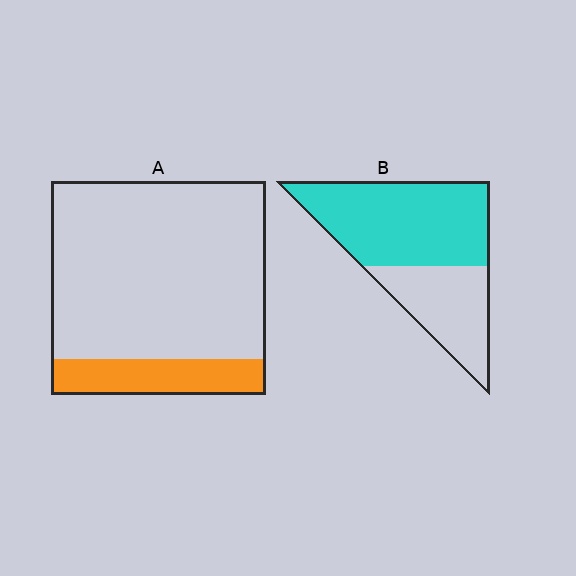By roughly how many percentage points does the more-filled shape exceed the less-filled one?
By roughly 45 percentage points (B over A).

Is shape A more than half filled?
No.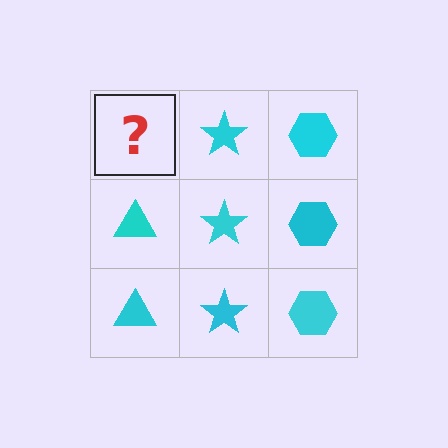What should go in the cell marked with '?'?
The missing cell should contain a cyan triangle.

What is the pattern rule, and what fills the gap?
The rule is that each column has a consistent shape. The gap should be filled with a cyan triangle.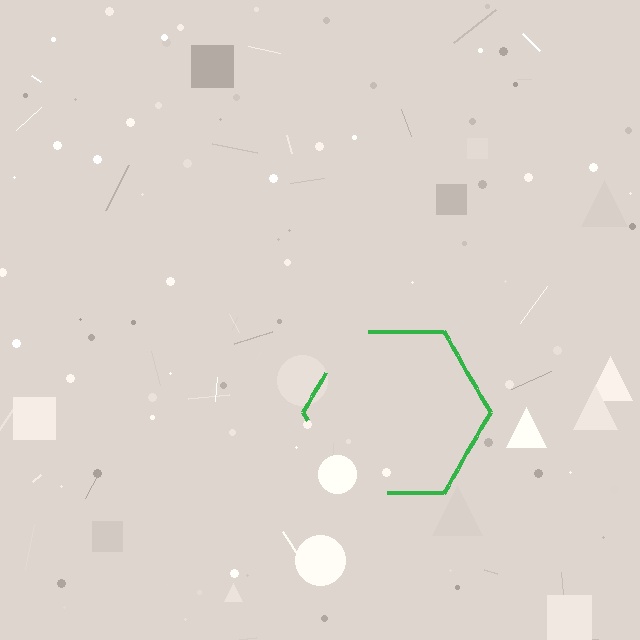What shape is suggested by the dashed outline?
The dashed outline suggests a hexagon.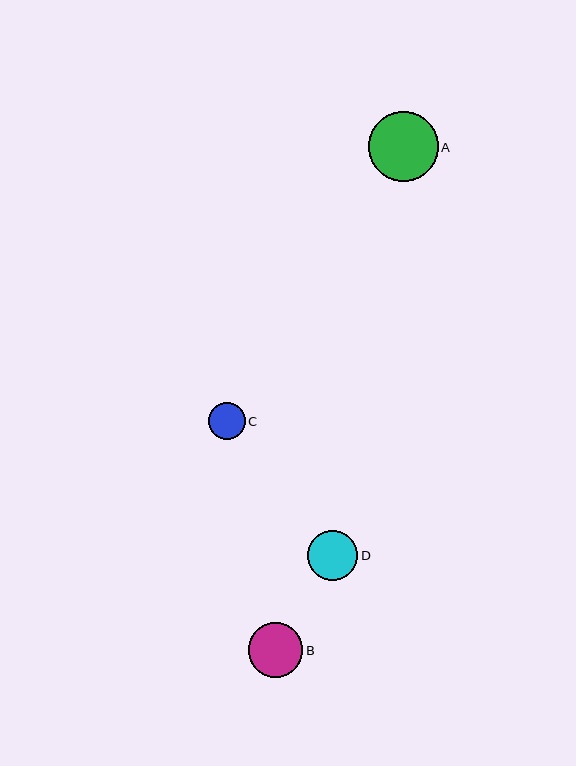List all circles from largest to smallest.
From largest to smallest: A, B, D, C.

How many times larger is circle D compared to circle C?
Circle D is approximately 1.4 times the size of circle C.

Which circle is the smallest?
Circle C is the smallest with a size of approximately 37 pixels.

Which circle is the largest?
Circle A is the largest with a size of approximately 69 pixels.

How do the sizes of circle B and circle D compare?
Circle B and circle D are approximately the same size.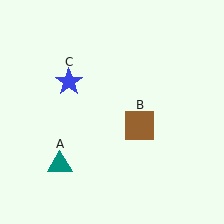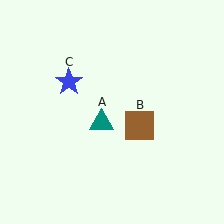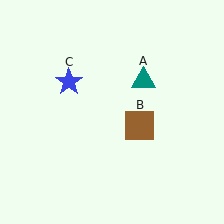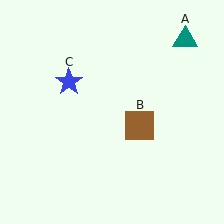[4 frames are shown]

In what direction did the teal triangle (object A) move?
The teal triangle (object A) moved up and to the right.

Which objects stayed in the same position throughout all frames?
Brown square (object B) and blue star (object C) remained stationary.